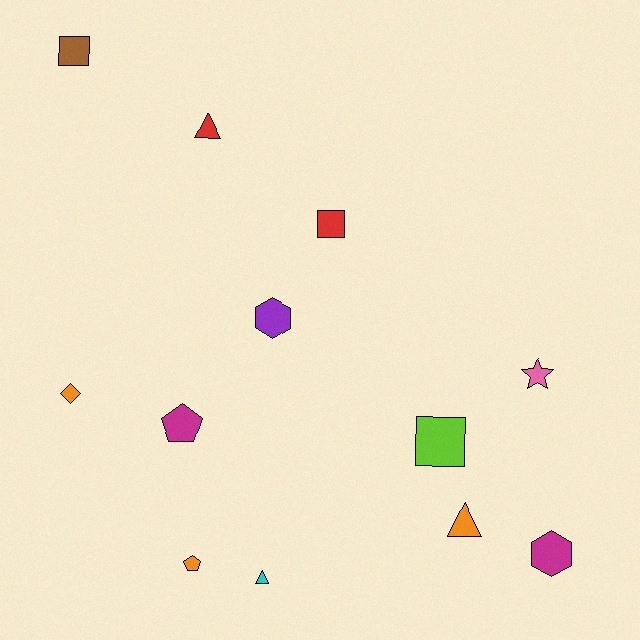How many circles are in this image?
There are no circles.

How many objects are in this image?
There are 12 objects.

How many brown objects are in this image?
There is 1 brown object.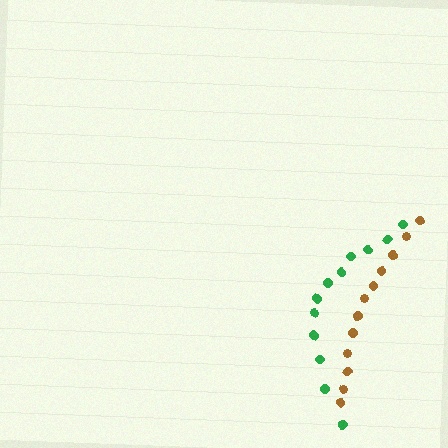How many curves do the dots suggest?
There are 2 distinct paths.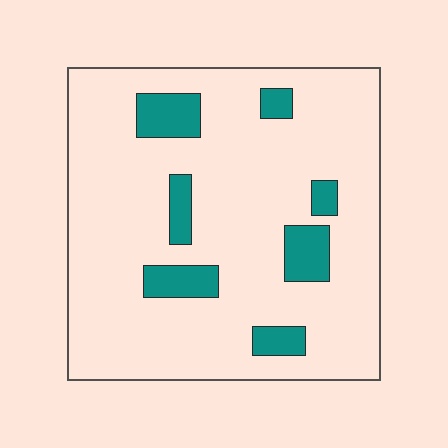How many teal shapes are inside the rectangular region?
7.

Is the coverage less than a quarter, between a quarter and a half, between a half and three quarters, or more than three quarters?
Less than a quarter.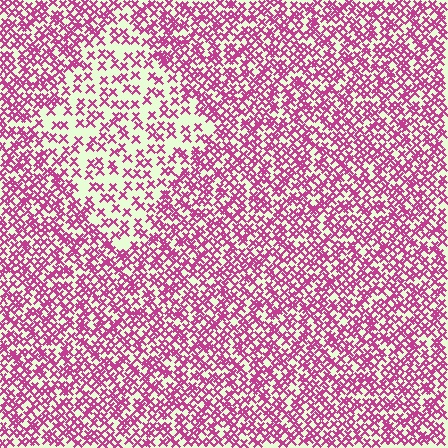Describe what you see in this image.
The image contains small magenta elements arranged at two different densities. A diamond-shaped region is visible where the elements are less densely packed than the surrounding area.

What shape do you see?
I see a diamond.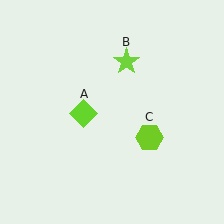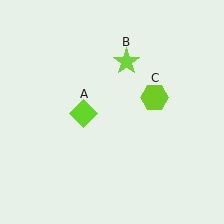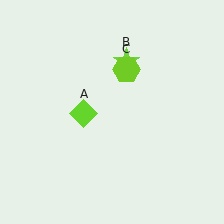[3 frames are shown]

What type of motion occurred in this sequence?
The lime hexagon (object C) rotated counterclockwise around the center of the scene.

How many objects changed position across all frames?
1 object changed position: lime hexagon (object C).